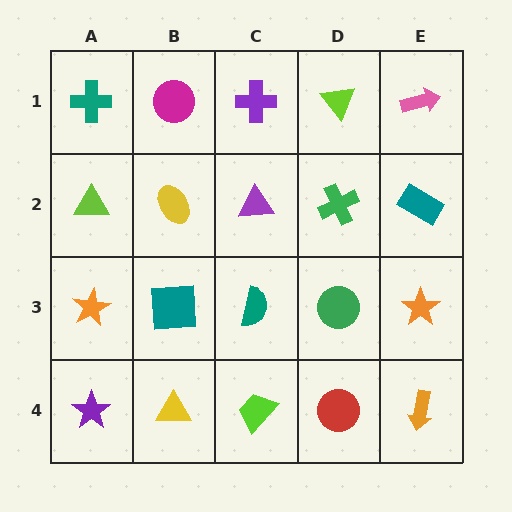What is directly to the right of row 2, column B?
A purple triangle.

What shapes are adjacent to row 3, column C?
A purple triangle (row 2, column C), a lime trapezoid (row 4, column C), a teal square (row 3, column B), a green circle (row 3, column D).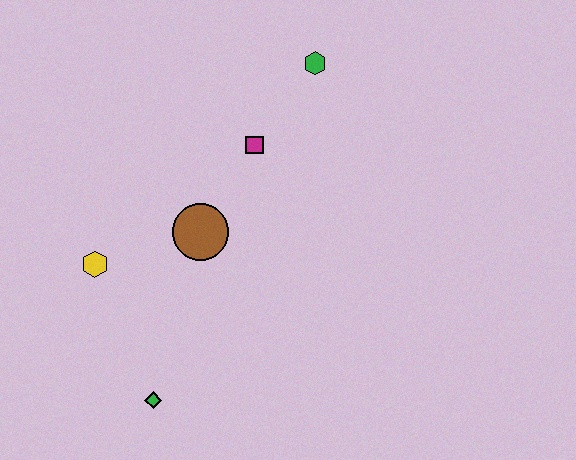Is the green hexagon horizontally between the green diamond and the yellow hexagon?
No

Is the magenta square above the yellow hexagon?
Yes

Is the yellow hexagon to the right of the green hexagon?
No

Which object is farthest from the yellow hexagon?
The green hexagon is farthest from the yellow hexagon.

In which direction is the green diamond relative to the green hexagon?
The green diamond is below the green hexagon.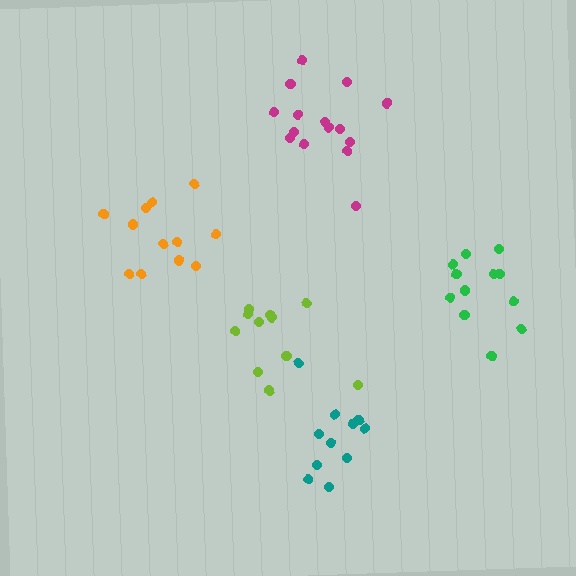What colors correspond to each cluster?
The clusters are colored: magenta, orange, teal, lime, green.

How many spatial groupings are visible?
There are 5 spatial groupings.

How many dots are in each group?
Group 1: 15 dots, Group 2: 12 dots, Group 3: 11 dots, Group 4: 11 dots, Group 5: 12 dots (61 total).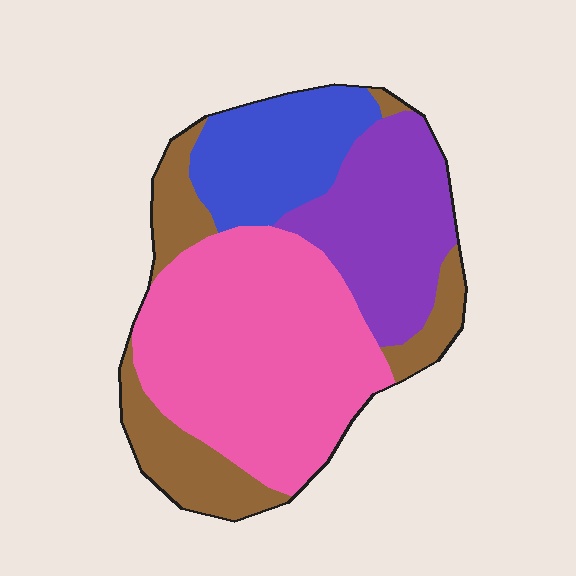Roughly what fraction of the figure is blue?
Blue covers about 15% of the figure.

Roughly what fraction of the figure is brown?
Brown covers roughly 20% of the figure.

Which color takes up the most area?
Pink, at roughly 45%.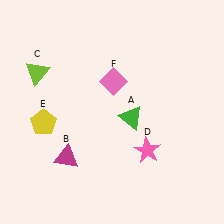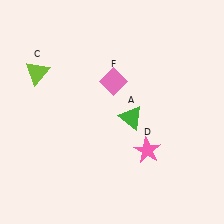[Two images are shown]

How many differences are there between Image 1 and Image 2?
There are 2 differences between the two images.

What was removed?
The yellow pentagon (E), the magenta triangle (B) were removed in Image 2.